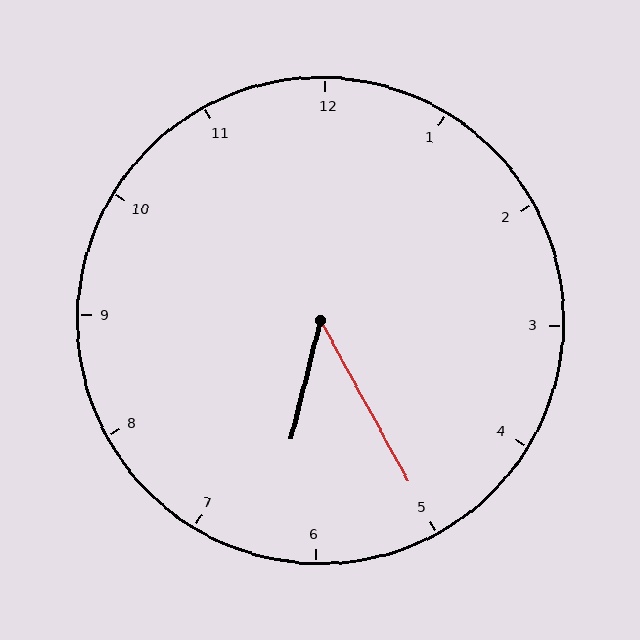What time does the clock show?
6:25.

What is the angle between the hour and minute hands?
Approximately 42 degrees.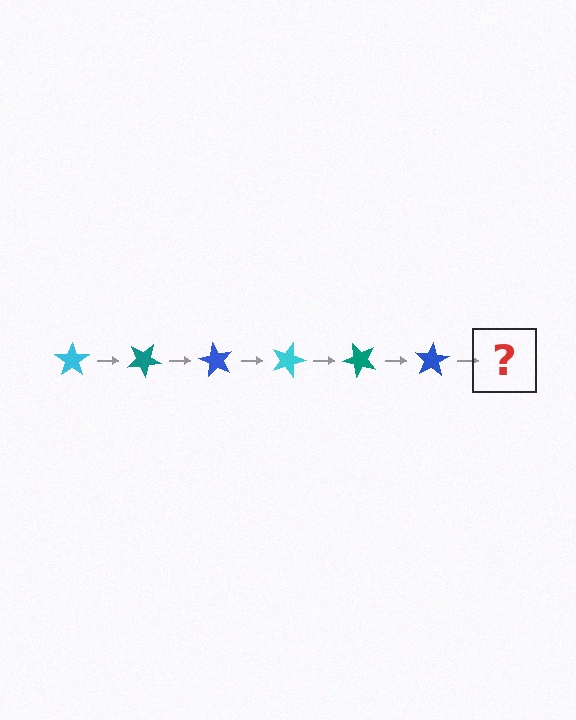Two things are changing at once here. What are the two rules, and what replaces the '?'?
The two rules are that it rotates 30 degrees each step and the color cycles through cyan, teal, and blue. The '?' should be a cyan star, rotated 180 degrees from the start.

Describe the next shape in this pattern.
It should be a cyan star, rotated 180 degrees from the start.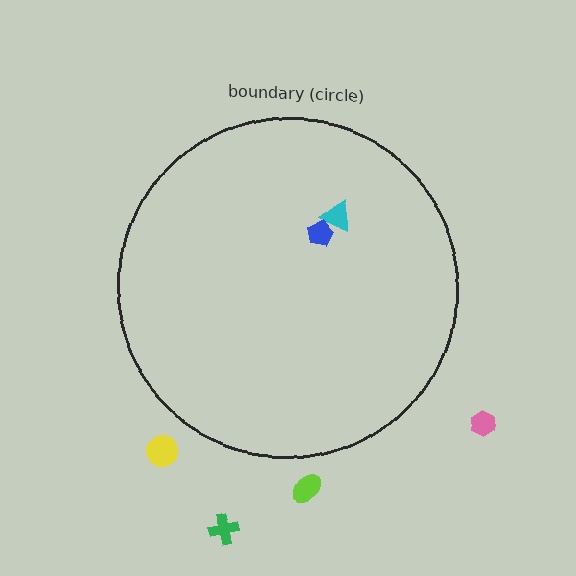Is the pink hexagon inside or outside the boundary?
Outside.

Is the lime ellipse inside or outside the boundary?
Outside.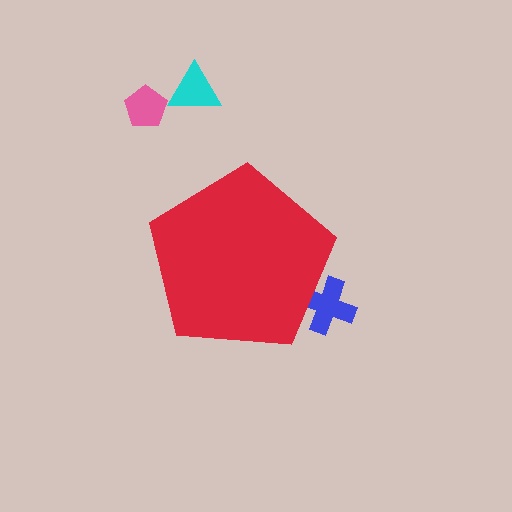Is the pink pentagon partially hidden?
No, the pink pentagon is fully visible.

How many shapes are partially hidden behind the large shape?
1 shape is partially hidden.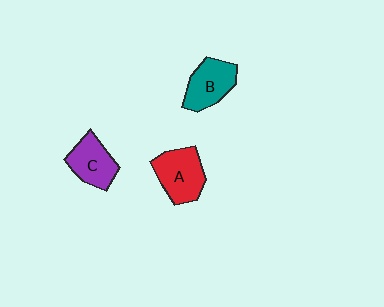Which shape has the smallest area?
Shape C (purple).